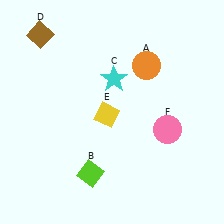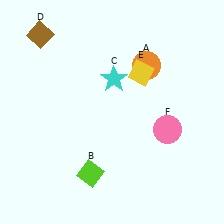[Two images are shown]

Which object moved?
The yellow diamond (E) moved up.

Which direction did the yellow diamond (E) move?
The yellow diamond (E) moved up.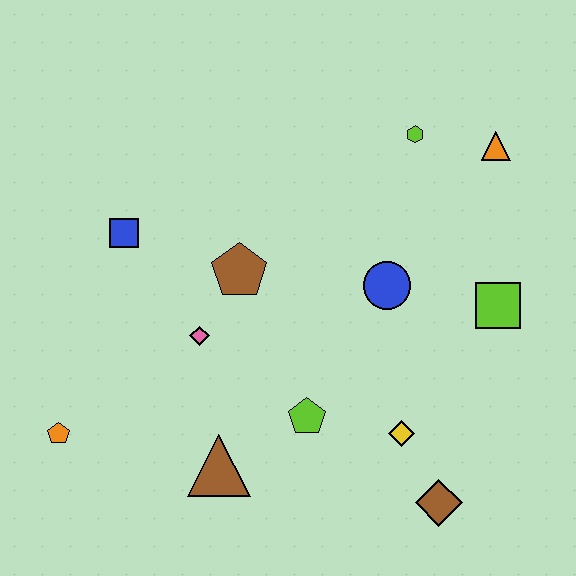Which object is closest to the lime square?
The blue circle is closest to the lime square.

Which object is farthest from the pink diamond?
The orange triangle is farthest from the pink diamond.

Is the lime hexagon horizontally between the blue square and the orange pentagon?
No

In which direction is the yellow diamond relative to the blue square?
The yellow diamond is to the right of the blue square.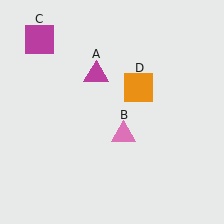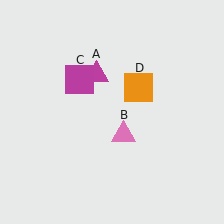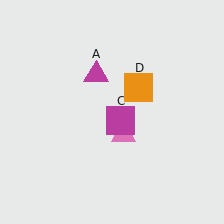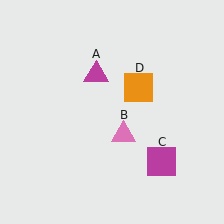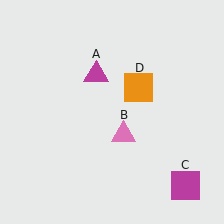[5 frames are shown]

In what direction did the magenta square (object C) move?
The magenta square (object C) moved down and to the right.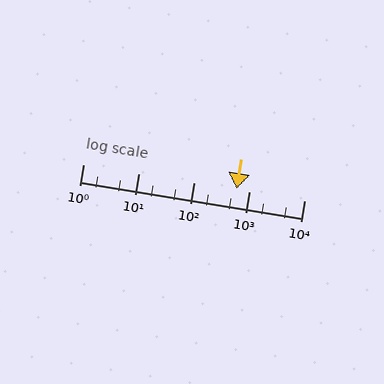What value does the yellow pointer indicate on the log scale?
The pointer indicates approximately 610.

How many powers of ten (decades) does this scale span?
The scale spans 4 decades, from 1 to 10000.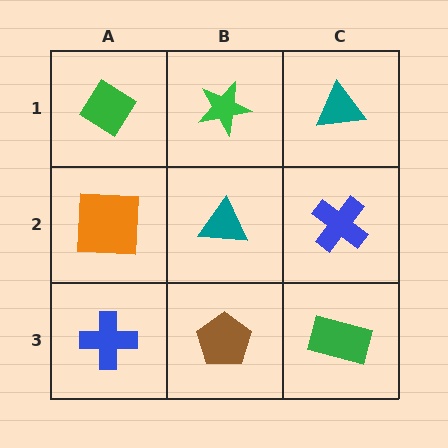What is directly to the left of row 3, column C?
A brown pentagon.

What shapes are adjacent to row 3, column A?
An orange square (row 2, column A), a brown pentagon (row 3, column B).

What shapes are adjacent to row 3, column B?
A teal triangle (row 2, column B), a blue cross (row 3, column A), a green rectangle (row 3, column C).